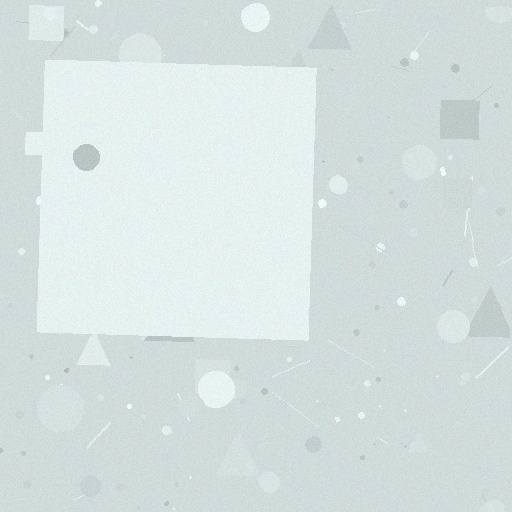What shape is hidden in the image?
A square is hidden in the image.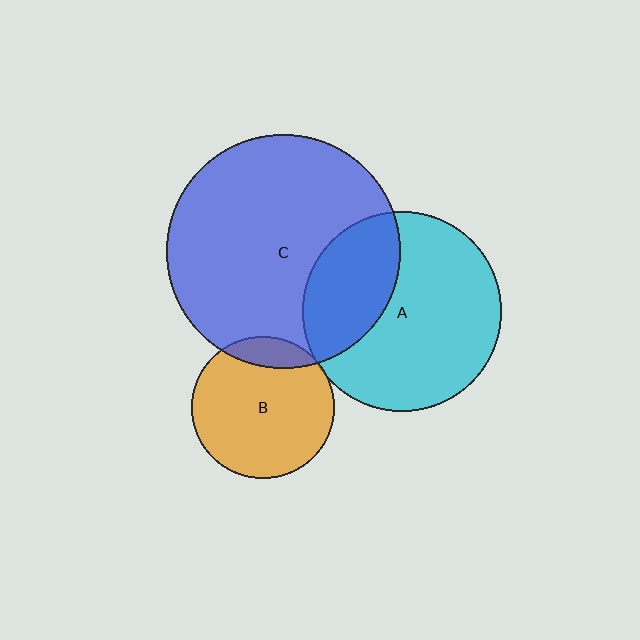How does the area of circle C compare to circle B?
Approximately 2.7 times.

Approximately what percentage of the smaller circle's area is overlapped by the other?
Approximately 15%.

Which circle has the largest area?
Circle C (blue).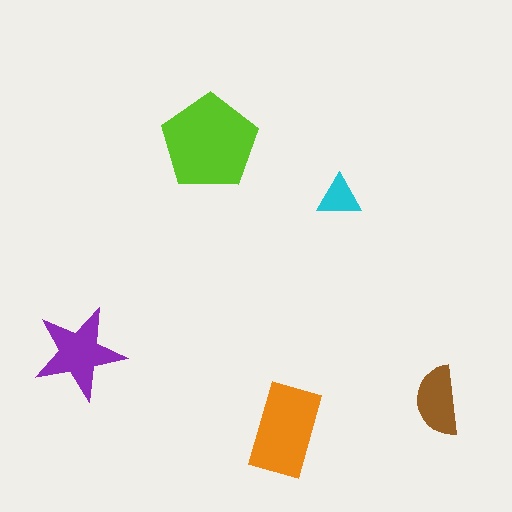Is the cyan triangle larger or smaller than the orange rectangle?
Smaller.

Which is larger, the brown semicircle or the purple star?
The purple star.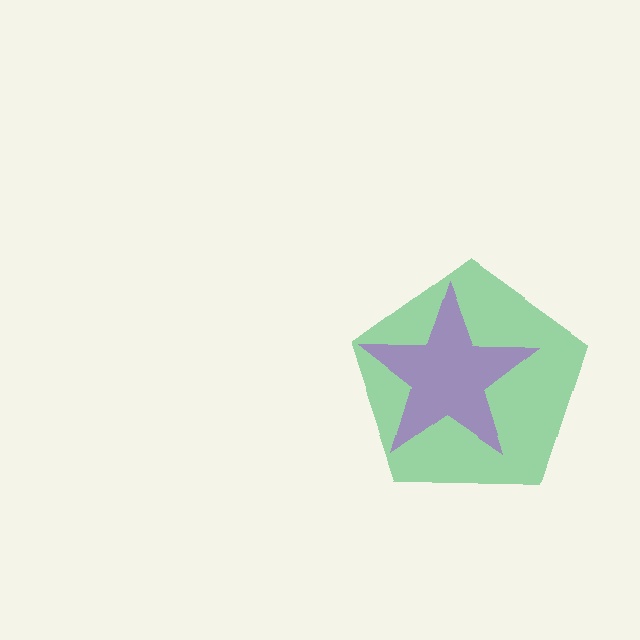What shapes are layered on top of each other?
The layered shapes are: a green pentagon, a purple star.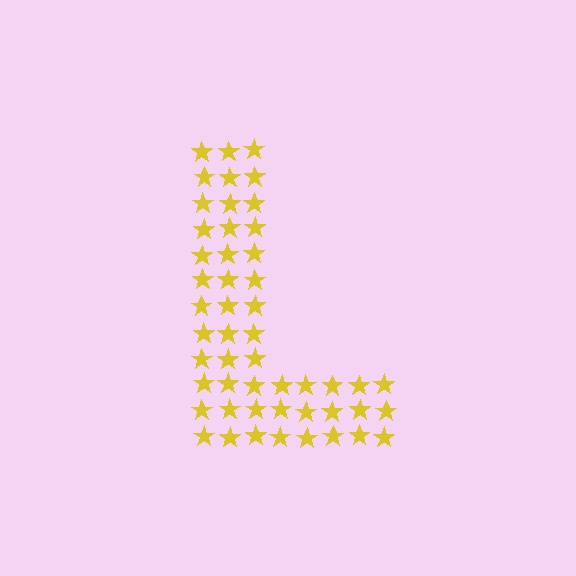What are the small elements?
The small elements are stars.